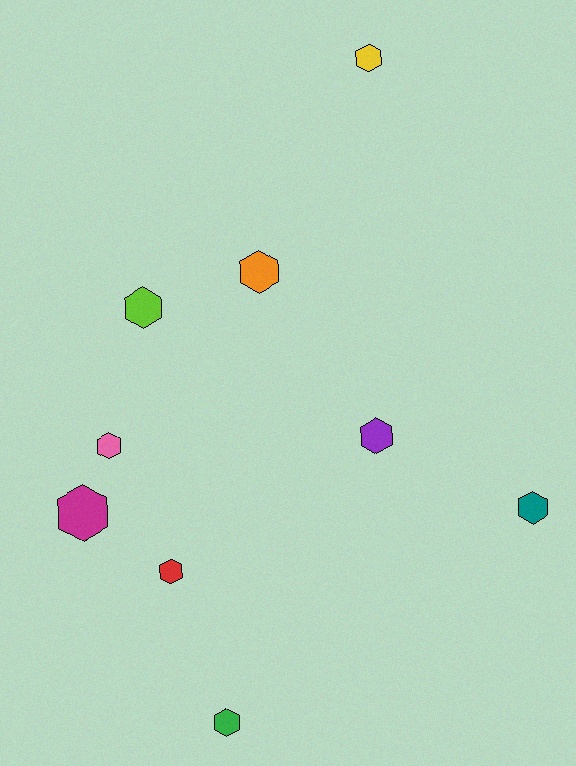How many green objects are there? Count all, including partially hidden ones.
There is 1 green object.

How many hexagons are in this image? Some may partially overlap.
There are 9 hexagons.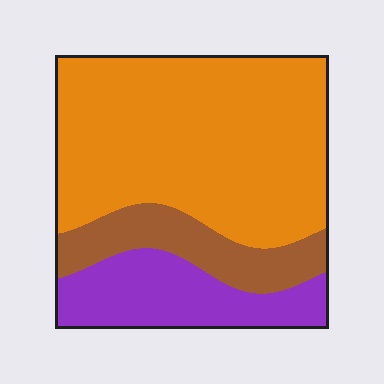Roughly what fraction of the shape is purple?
Purple covers 21% of the shape.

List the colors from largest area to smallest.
From largest to smallest: orange, purple, brown.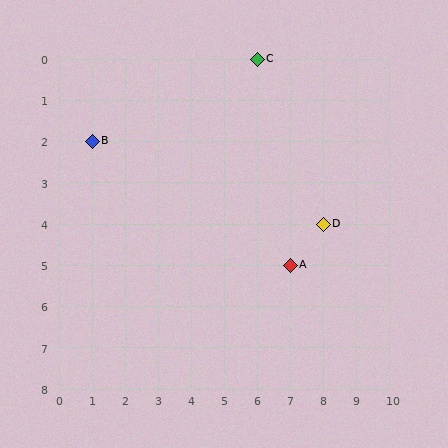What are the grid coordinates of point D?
Point D is at grid coordinates (8, 4).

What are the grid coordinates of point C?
Point C is at grid coordinates (6, 0).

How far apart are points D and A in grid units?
Points D and A are 1 column and 1 row apart (about 1.4 grid units diagonally).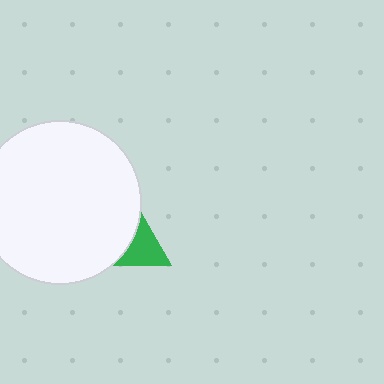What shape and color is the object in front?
The object in front is a white circle.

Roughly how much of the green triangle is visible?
A small part of it is visible (roughly 36%).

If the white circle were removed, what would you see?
You would see the complete green triangle.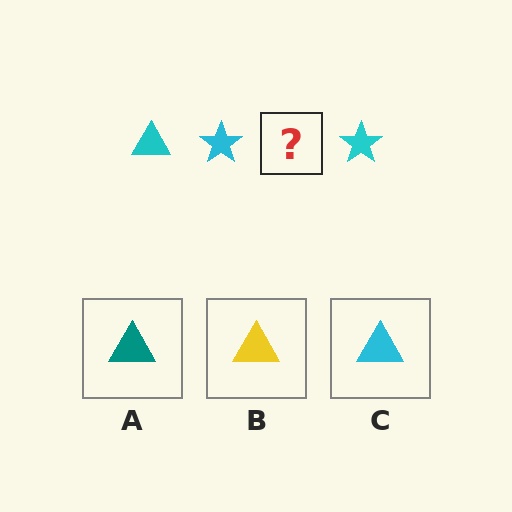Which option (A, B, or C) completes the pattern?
C.